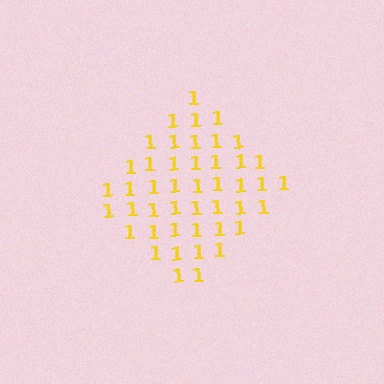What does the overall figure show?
The overall figure shows a diamond.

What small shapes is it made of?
It is made of small digit 1's.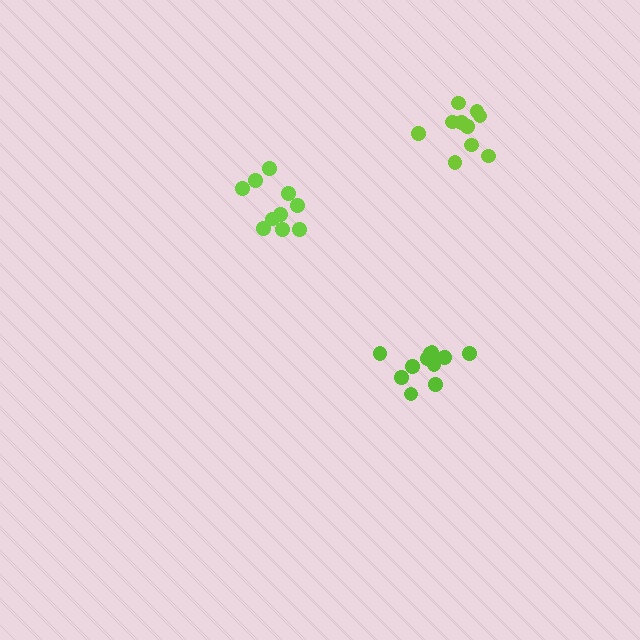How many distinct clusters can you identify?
There are 3 distinct clusters.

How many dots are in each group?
Group 1: 10 dots, Group 2: 12 dots, Group 3: 10 dots (32 total).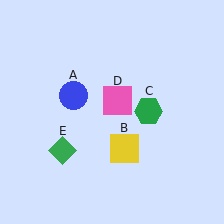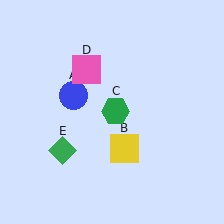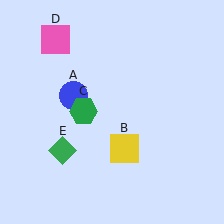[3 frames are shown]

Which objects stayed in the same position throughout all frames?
Blue circle (object A) and yellow square (object B) and green diamond (object E) remained stationary.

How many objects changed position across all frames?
2 objects changed position: green hexagon (object C), pink square (object D).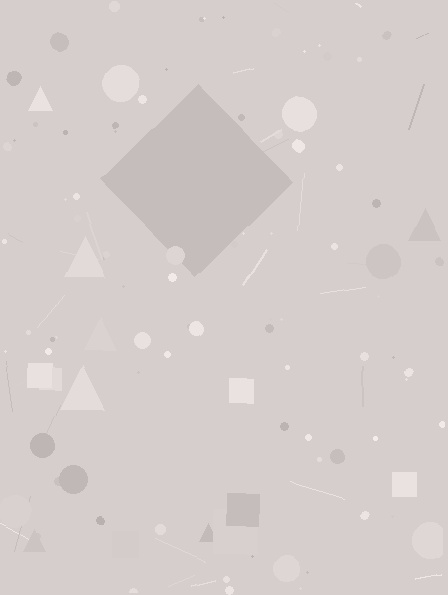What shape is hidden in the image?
A diamond is hidden in the image.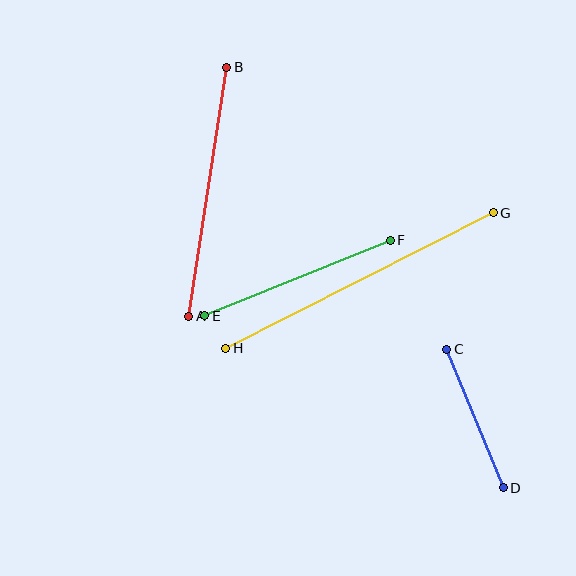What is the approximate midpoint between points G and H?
The midpoint is at approximately (359, 281) pixels.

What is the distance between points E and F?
The distance is approximately 200 pixels.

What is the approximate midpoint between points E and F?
The midpoint is at approximately (297, 278) pixels.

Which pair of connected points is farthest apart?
Points G and H are farthest apart.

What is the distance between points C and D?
The distance is approximately 150 pixels.